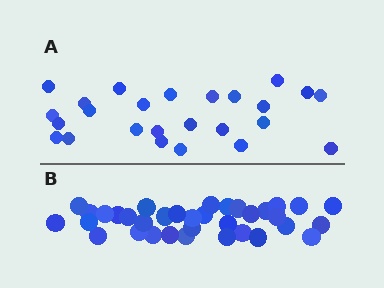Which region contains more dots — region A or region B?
Region B (the bottom region) has more dots.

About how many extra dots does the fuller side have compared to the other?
Region B has roughly 10 or so more dots than region A.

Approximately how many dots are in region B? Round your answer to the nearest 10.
About 40 dots. (The exact count is 35, which rounds to 40.)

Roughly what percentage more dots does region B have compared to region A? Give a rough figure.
About 40% more.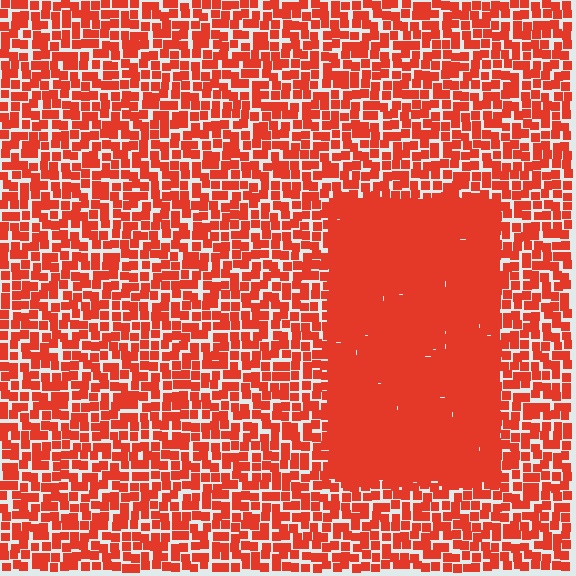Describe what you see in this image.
The image contains small red elements arranged at two different densities. A rectangle-shaped region is visible where the elements are more densely packed than the surrounding area.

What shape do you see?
I see a rectangle.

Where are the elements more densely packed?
The elements are more densely packed inside the rectangle boundary.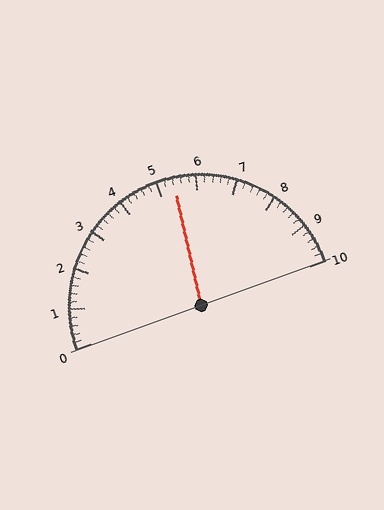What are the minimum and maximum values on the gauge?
The gauge ranges from 0 to 10.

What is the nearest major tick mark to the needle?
The nearest major tick mark is 5.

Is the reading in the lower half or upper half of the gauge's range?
The reading is in the upper half of the range (0 to 10).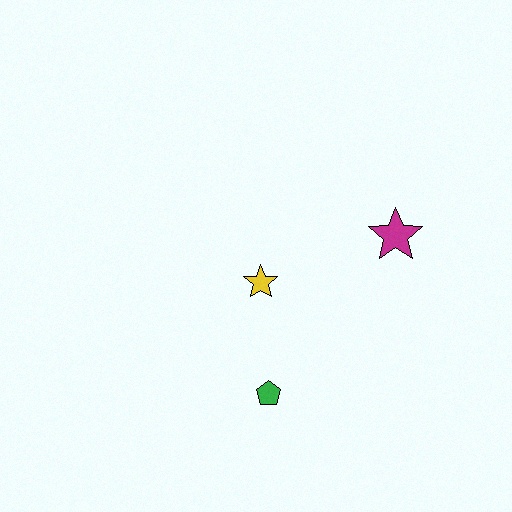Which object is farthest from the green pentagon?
The magenta star is farthest from the green pentagon.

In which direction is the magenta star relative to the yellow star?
The magenta star is to the right of the yellow star.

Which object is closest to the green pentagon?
The yellow star is closest to the green pentagon.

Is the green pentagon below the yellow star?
Yes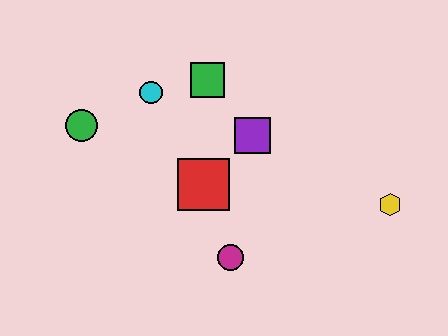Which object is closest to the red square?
The purple square is closest to the red square.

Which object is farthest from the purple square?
The green circle is farthest from the purple square.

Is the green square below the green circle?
No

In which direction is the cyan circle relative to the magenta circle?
The cyan circle is above the magenta circle.